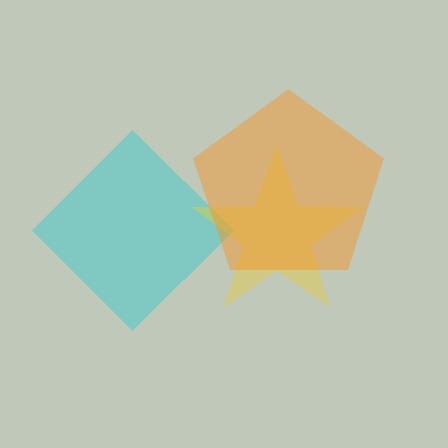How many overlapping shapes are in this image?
There are 3 overlapping shapes in the image.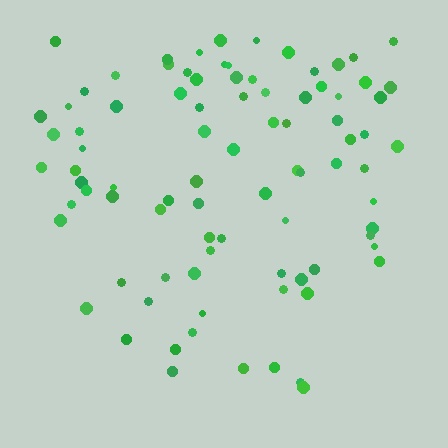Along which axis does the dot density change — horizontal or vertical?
Vertical.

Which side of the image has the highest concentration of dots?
The top.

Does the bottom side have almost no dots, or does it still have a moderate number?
Still a moderate number, just noticeably fewer than the top.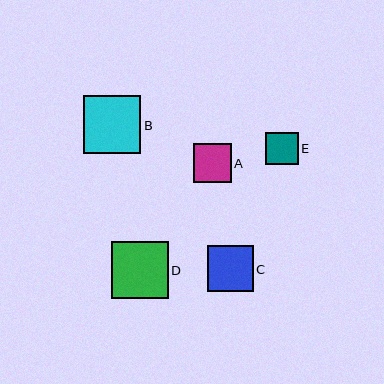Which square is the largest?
Square B is the largest with a size of approximately 58 pixels.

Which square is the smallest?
Square E is the smallest with a size of approximately 32 pixels.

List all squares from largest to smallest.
From largest to smallest: B, D, C, A, E.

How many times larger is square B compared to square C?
Square B is approximately 1.3 times the size of square C.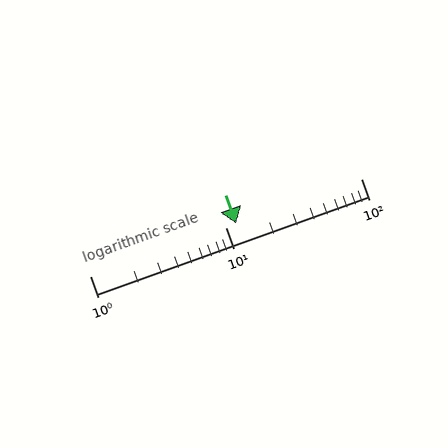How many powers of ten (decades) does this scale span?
The scale spans 2 decades, from 1 to 100.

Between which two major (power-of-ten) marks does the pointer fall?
The pointer is between 10 and 100.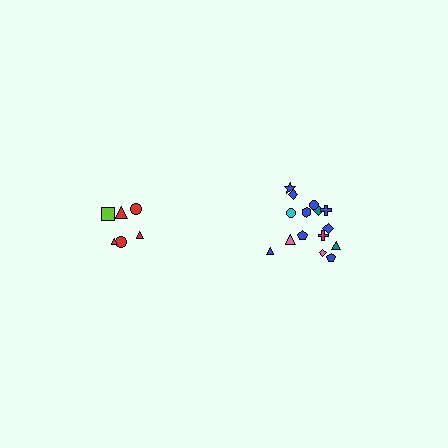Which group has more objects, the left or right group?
The right group.